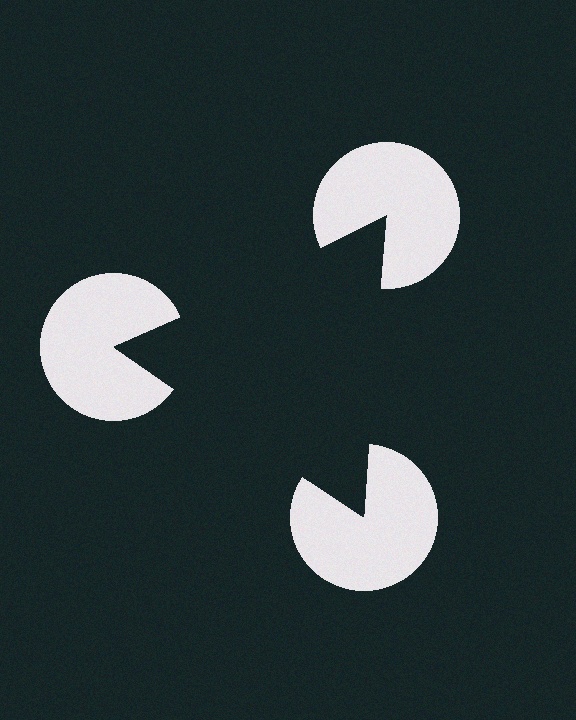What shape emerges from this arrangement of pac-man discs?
An illusory triangle — its edges are inferred from the aligned wedge cuts in the pac-man discs, not physically drawn.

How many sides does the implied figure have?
3 sides.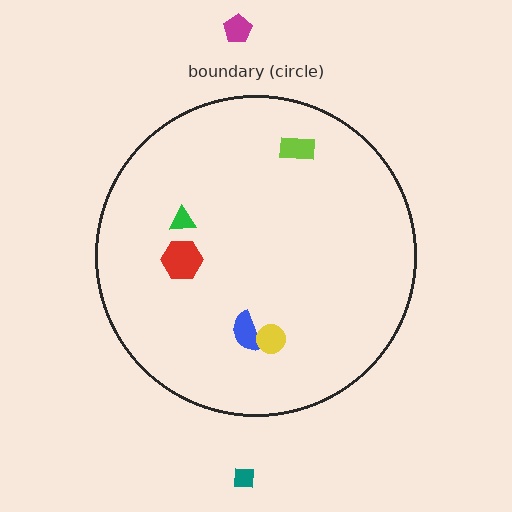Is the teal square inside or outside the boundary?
Outside.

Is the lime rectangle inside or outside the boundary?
Inside.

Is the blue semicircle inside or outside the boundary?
Inside.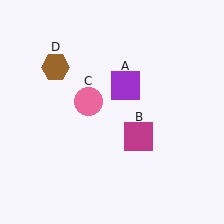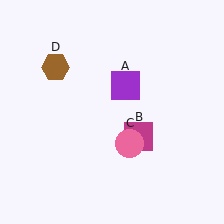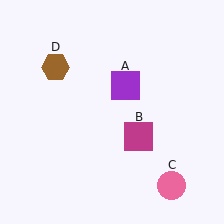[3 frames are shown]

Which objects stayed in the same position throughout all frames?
Purple square (object A) and magenta square (object B) and brown hexagon (object D) remained stationary.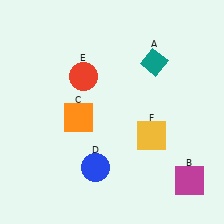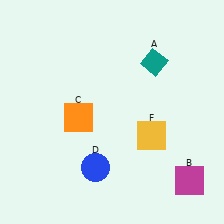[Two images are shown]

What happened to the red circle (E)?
The red circle (E) was removed in Image 2. It was in the top-left area of Image 1.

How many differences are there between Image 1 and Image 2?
There is 1 difference between the two images.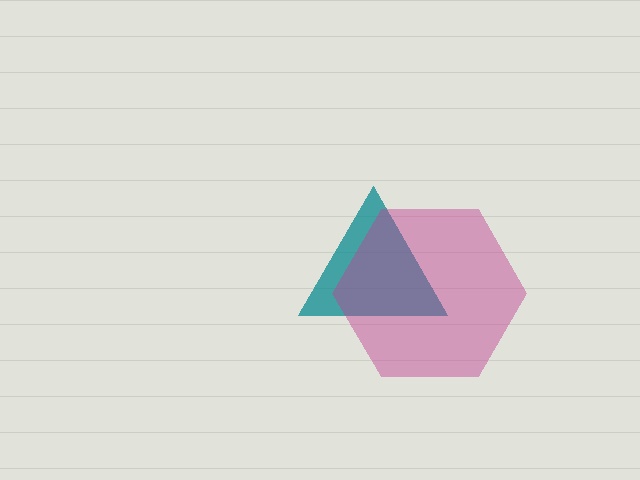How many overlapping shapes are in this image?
There are 2 overlapping shapes in the image.